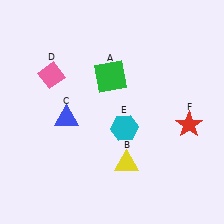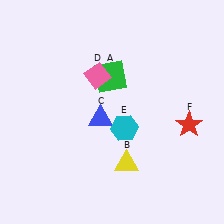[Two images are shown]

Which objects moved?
The objects that moved are: the blue triangle (C), the pink diamond (D).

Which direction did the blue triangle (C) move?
The blue triangle (C) moved right.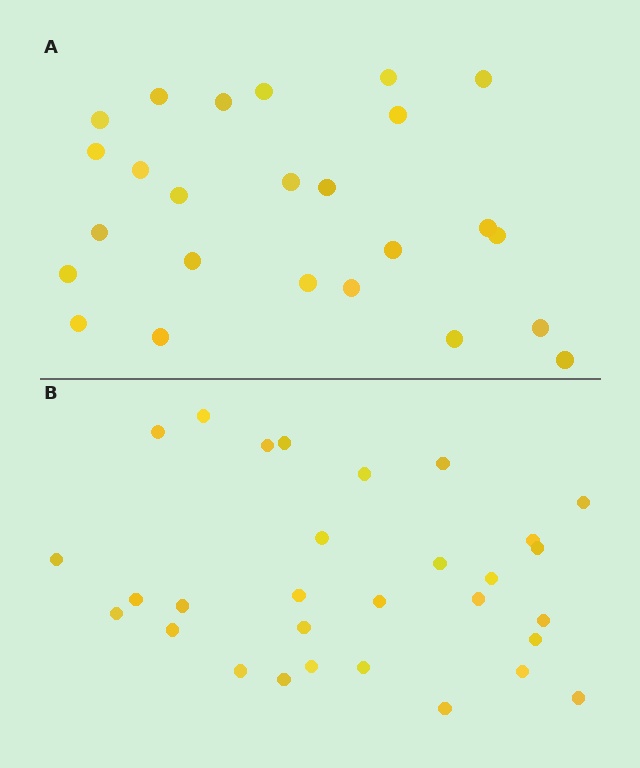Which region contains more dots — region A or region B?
Region B (the bottom region) has more dots.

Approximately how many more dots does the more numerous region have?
Region B has about 5 more dots than region A.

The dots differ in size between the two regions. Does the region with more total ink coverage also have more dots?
No. Region A has more total ink coverage because its dots are larger, but region B actually contains more individual dots. Total area can be misleading — the number of items is what matters here.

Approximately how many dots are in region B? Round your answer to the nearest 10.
About 30 dots.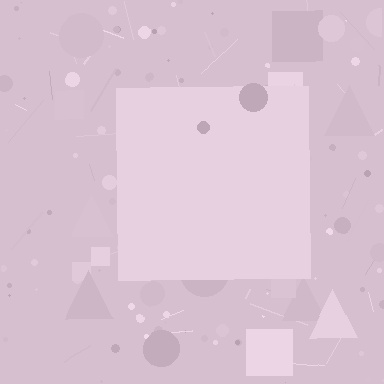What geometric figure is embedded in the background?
A square is embedded in the background.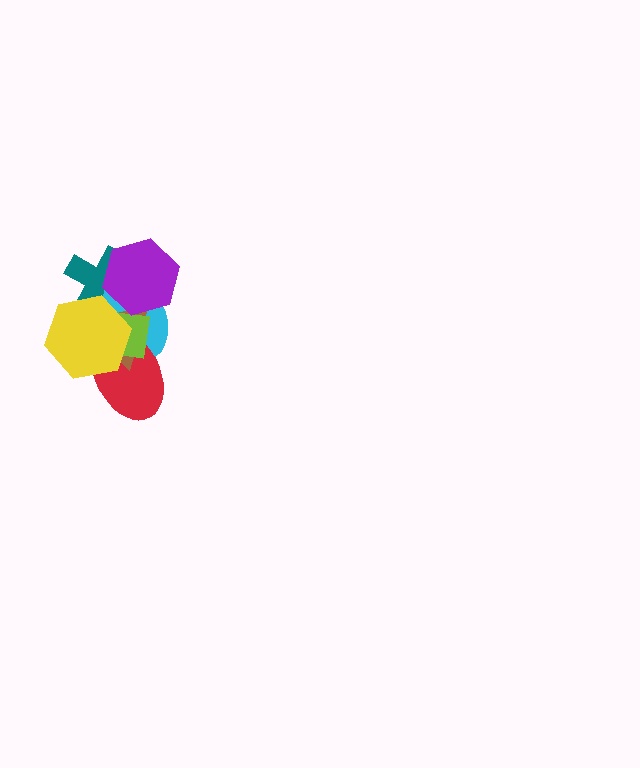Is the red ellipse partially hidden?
Yes, it is partially covered by another shape.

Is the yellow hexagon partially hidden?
No, no other shape covers it.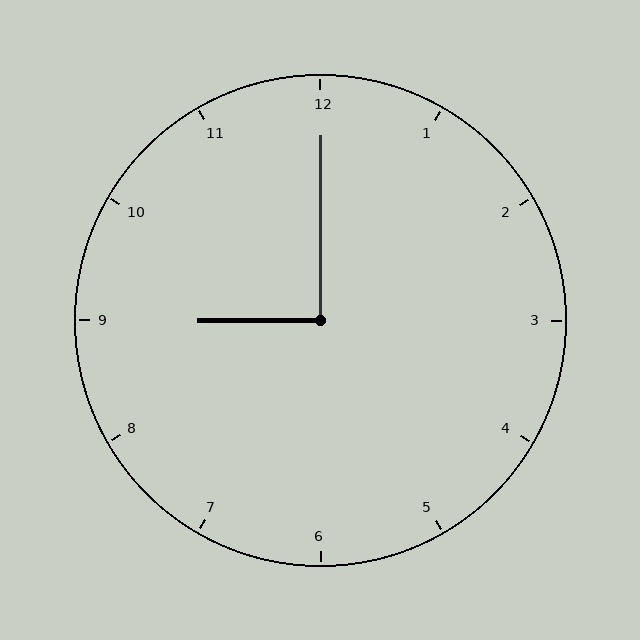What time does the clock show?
9:00.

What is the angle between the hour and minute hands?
Approximately 90 degrees.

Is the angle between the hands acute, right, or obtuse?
It is right.